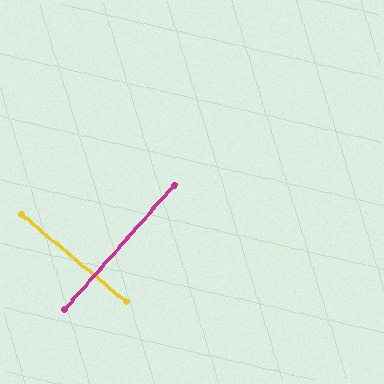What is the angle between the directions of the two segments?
Approximately 88 degrees.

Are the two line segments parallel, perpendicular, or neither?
Perpendicular — they meet at approximately 88°.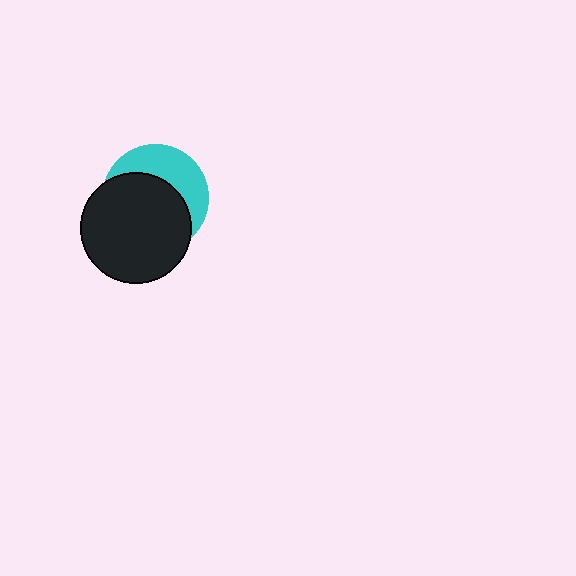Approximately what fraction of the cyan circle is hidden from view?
Roughly 62% of the cyan circle is hidden behind the black circle.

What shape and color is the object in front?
The object in front is a black circle.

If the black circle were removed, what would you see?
You would see the complete cyan circle.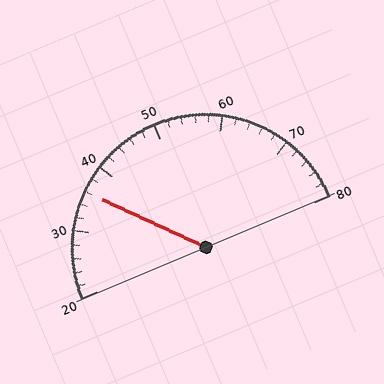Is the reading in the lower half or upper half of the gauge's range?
The reading is in the lower half of the range (20 to 80).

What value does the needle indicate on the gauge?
The needle indicates approximately 36.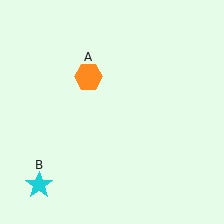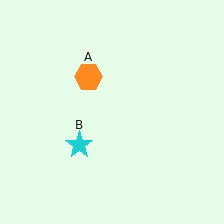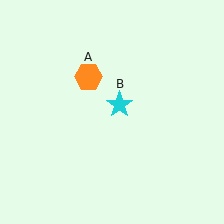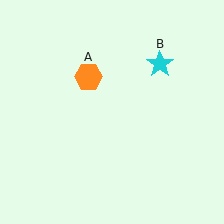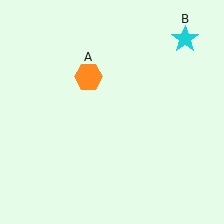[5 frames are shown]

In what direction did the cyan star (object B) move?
The cyan star (object B) moved up and to the right.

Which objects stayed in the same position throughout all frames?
Orange hexagon (object A) remained stationary.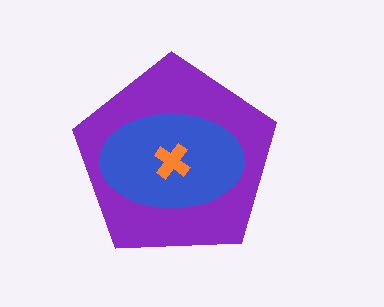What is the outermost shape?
The purple pentagon.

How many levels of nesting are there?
3.